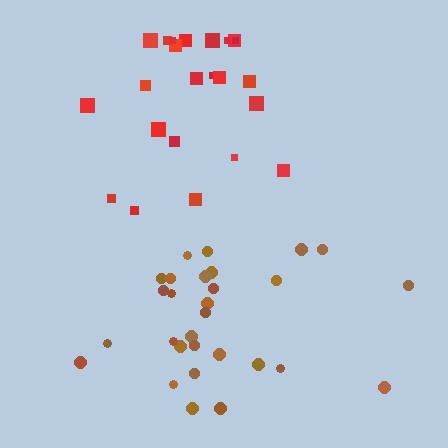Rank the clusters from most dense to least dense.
brown, red.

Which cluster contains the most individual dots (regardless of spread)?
Brown (30).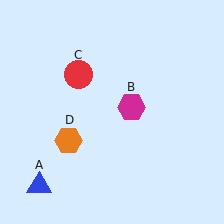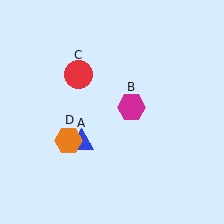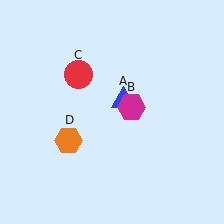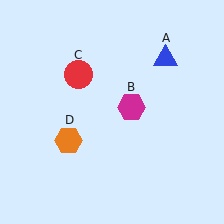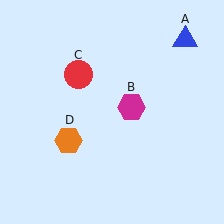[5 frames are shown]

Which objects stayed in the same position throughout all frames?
Magenta hexagon (object B) and red circle (object C) and orange hexagon (object D) remained stationary.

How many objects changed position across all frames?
1 object changed position: blue triangle (object A).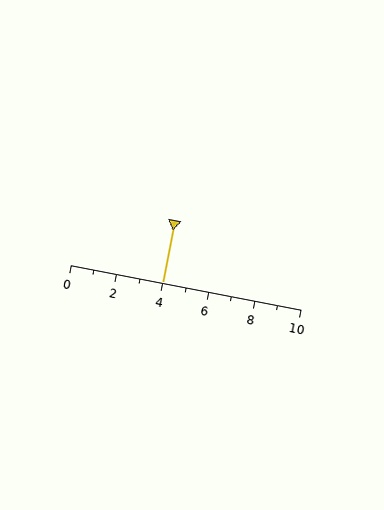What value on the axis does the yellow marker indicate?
The marker indicates approximately 4.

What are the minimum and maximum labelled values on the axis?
The axis runs from 0 to 10.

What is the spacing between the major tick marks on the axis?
The major ticks are spaced 2 apart.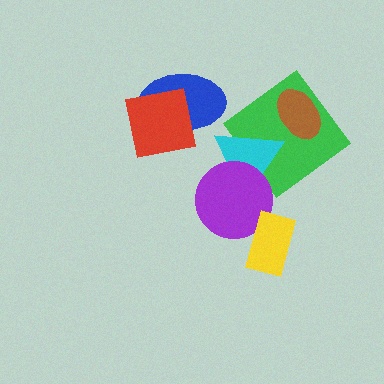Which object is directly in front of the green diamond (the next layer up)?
The cyan triangle is directly in front of the green diamond.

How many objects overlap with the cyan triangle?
2 objects overlap with the cyan triangle.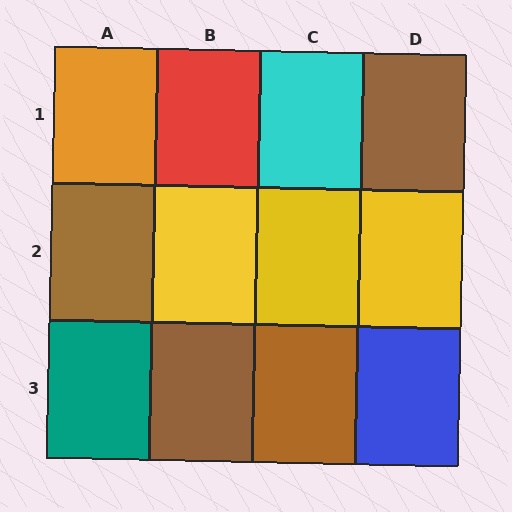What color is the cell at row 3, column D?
Blue.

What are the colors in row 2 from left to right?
Brown, yellow, yellow, yellow.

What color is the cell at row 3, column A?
Teal.